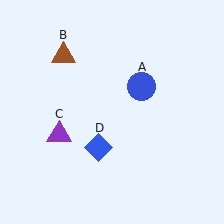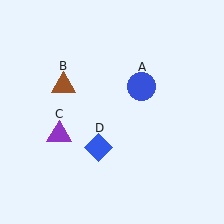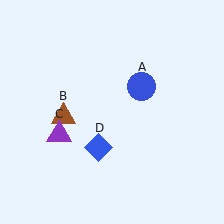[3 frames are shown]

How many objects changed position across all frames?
1 object changed position: brown triangle (object B).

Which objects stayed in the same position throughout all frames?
Blue circle (object A) and purple triangle (object C) and blue diamond (object D) remained stationary.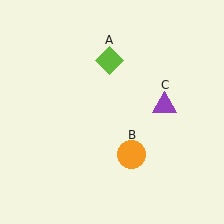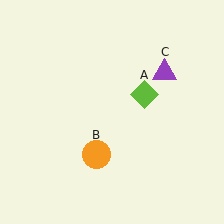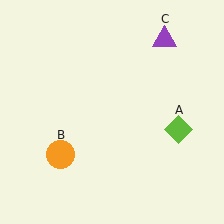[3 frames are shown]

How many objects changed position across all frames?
3 objects changed position: lime diamond (object A), orange circle (object B), purple triangle (object C).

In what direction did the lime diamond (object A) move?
The lime diamond (object A) moved down and to the right.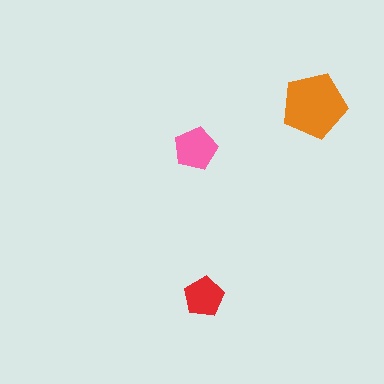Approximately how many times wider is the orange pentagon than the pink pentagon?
About 1.5 times wider.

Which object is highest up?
The orange pentagon is topmost.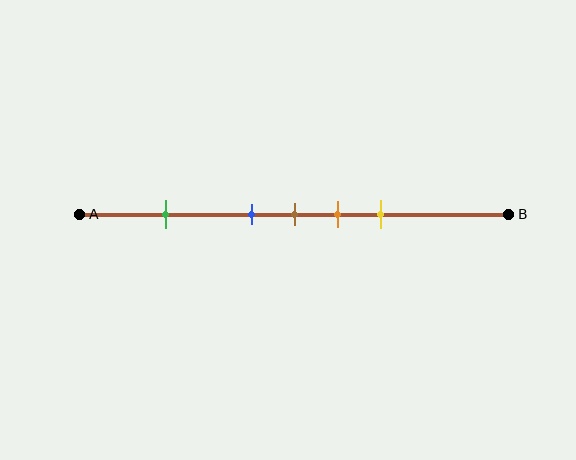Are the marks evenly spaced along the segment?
No, the marks are not evenly spaced.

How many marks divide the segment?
There are 5 marks dividing the segment.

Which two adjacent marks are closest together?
The blue and brown marks are the closest adjacent pair.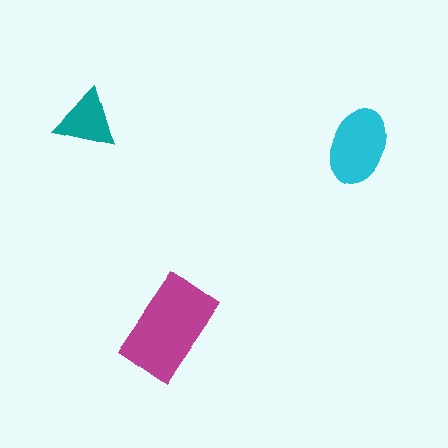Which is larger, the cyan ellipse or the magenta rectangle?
The magenta rectangle.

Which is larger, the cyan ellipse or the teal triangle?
The cyan ellipse.